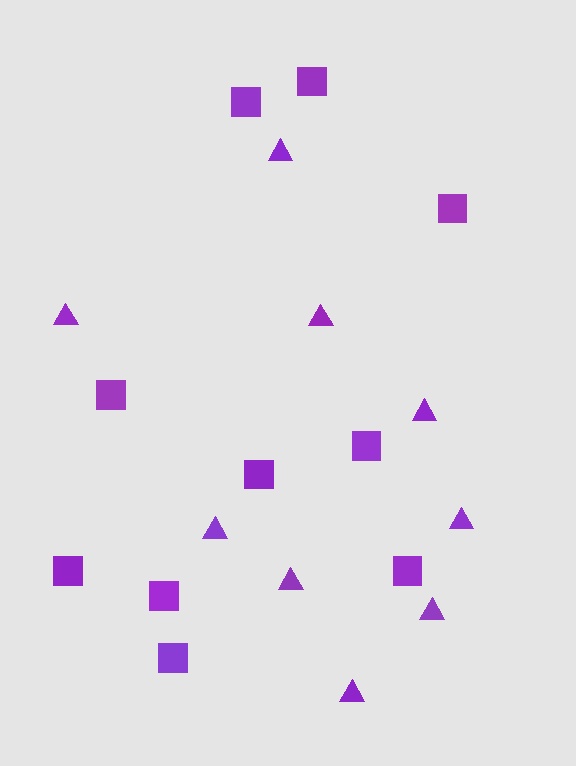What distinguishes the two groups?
There are 2 groups: one group of squares (10) and one group of triangles (9).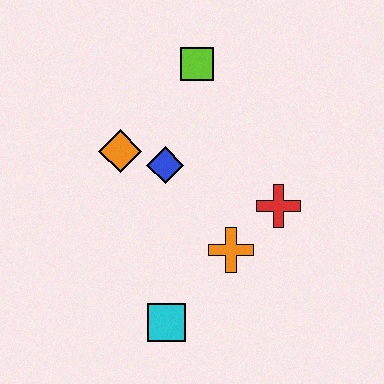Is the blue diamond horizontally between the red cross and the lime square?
No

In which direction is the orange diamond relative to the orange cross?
The orange diamond is to the left of the orange cross.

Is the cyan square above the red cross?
No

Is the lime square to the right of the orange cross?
No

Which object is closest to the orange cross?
The red cross is closest to the orange cross.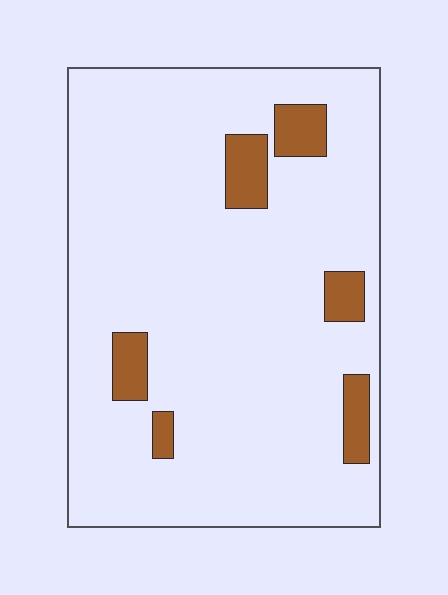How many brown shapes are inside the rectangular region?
6.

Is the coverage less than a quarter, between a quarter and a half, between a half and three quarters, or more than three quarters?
Less than a quarter.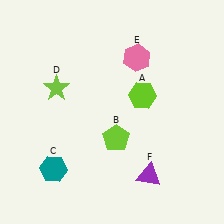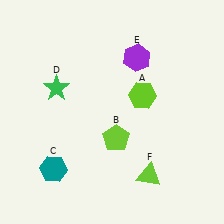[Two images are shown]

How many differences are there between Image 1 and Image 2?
There are 3 differences between the two images.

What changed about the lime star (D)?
In Image 1, D is lime. In Image 2, it changed to green.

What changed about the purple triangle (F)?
In Image 1, F is purple. In Image 2, it changed to lime.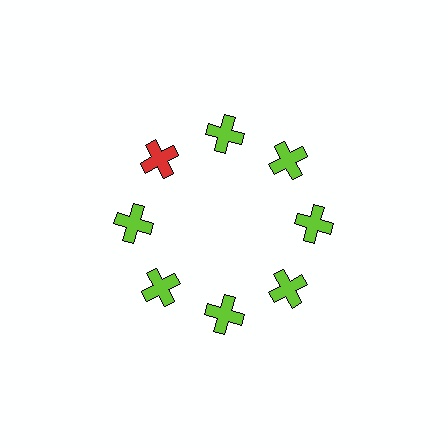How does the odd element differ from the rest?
It has a different color: red instead of lime.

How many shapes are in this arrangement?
There are 8 shapes arranged in a ring pattern.